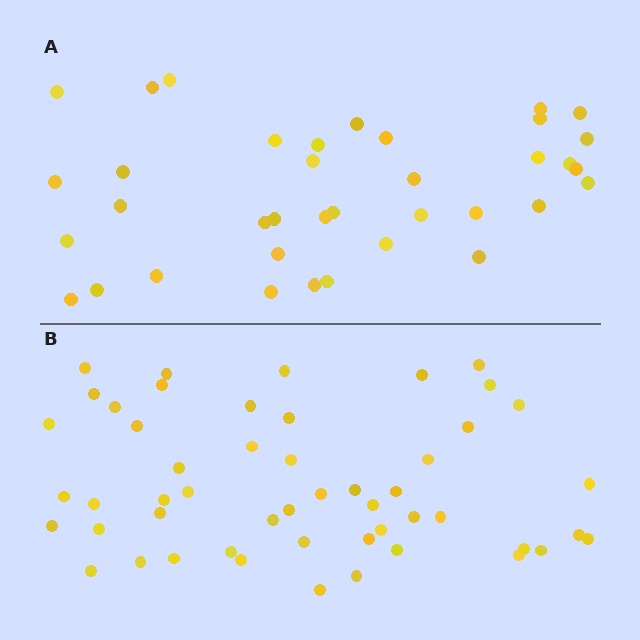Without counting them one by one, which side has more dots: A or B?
Region B (the bottom region) has more dots.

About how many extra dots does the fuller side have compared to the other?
Region B has approximately 15 more dots than region A.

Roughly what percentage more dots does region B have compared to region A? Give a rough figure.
About 40% more.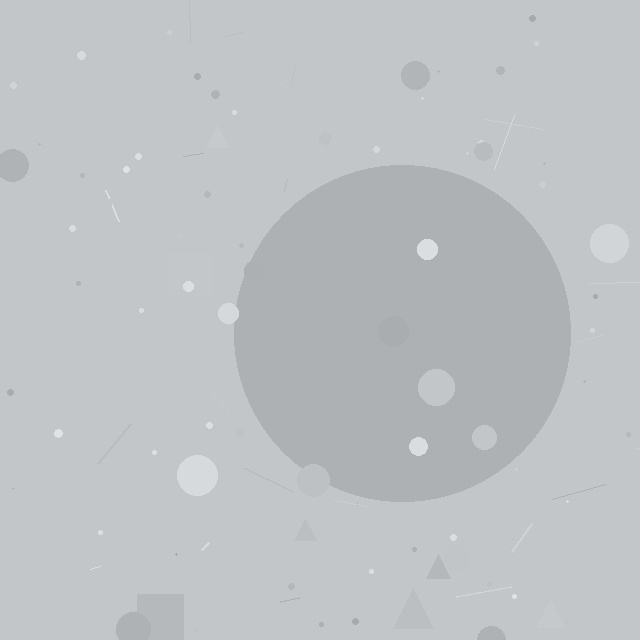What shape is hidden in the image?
A circle is hidden in the image.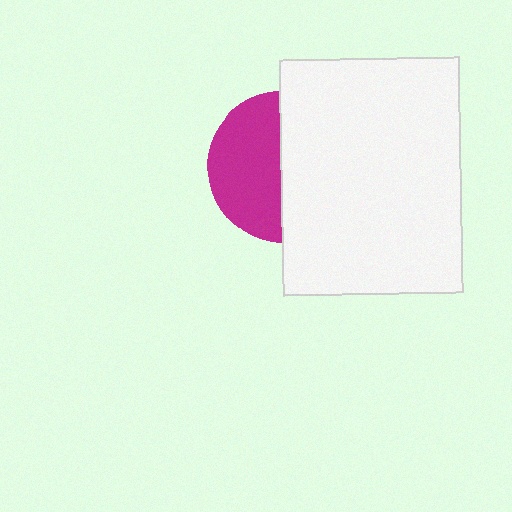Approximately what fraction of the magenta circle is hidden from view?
Roughly 53% of the magenta circle is hidden behind the white rectangle.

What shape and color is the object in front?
The object in front is a white rectangle.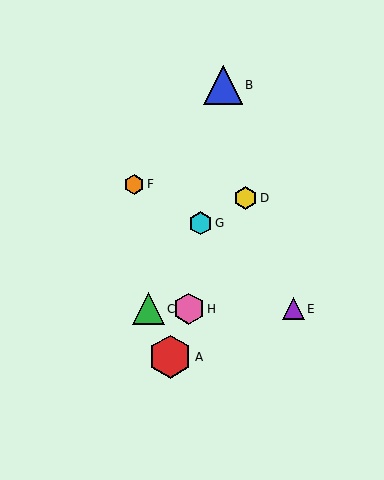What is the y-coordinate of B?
Object B is at y≈85.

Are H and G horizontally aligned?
No, H is at y≈309 and G is at y≈223.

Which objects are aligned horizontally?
Objects C, E, H are aligned horizontally.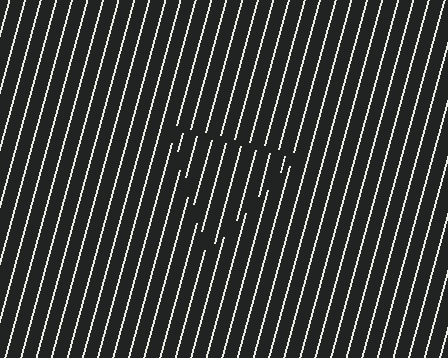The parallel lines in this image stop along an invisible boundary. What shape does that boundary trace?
An illusory triangle. The interior of the shape contains the same grating, shifted by half a period — the contour is defined by the phase discontinuity where line-ends from the inner and outer gratings abut.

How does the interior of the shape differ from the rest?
The interior of the shape contains the same grating, shifted by half a period — the contour is defined by the phase discontinuity where line-ends from the inner and outer gratings abut.